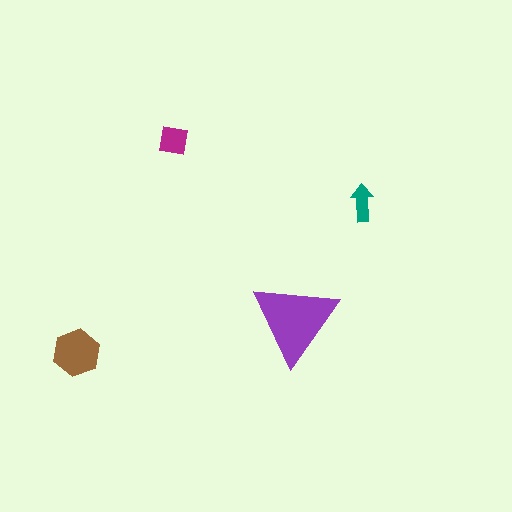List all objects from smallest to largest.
The teal arrow, the magenta square, the brown hexagon, the purple triangle.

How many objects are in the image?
There are 4 objects in the image.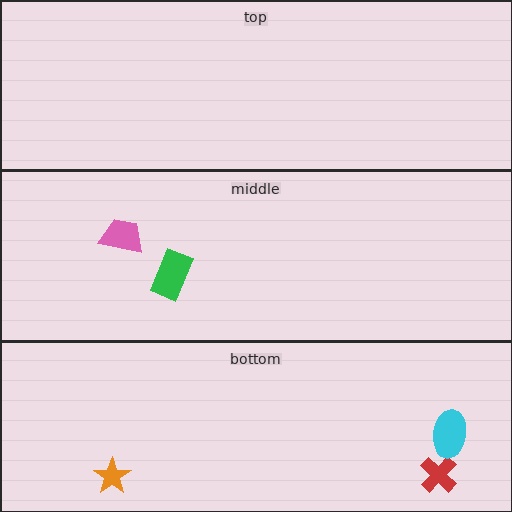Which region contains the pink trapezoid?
The middle region.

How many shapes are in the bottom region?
3.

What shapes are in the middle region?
The green rectangle, the pink trapezoid.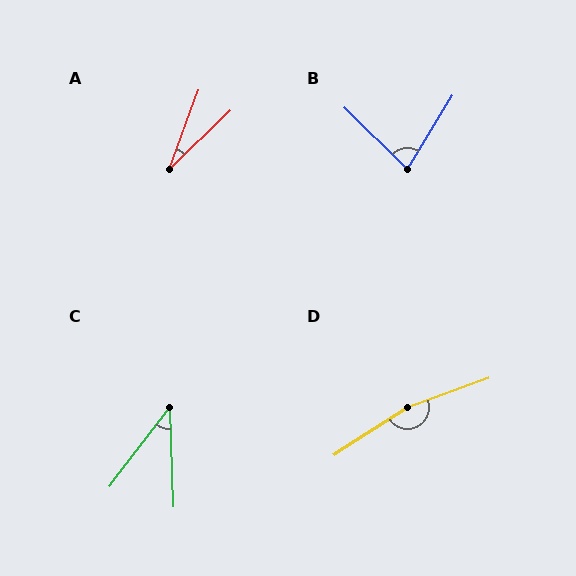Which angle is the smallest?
A, at approximately 26 degrees.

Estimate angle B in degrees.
Approximately 77 degrees.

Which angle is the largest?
D, at approximately 167 degrees.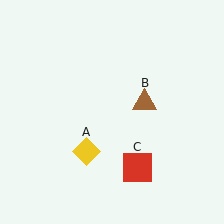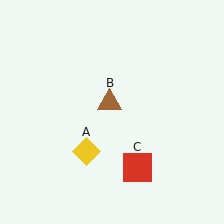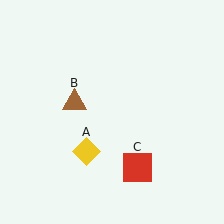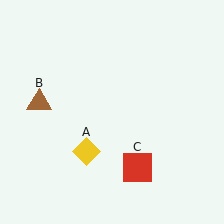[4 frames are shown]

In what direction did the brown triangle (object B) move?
The brown triangle (object B) moved left.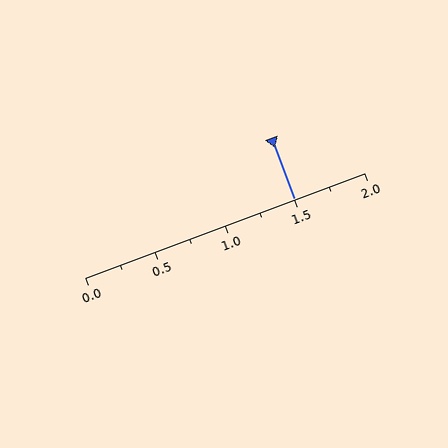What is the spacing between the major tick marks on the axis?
The major ticks are spaced 0.5 apart.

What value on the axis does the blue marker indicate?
The marker indicates approximately 1.5.